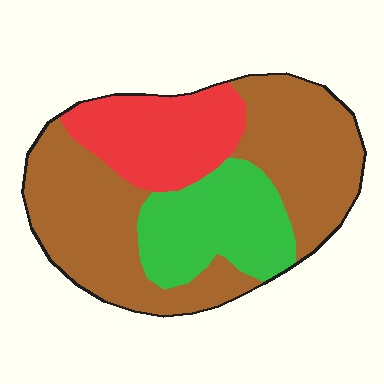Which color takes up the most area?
Brown, at roughly 55%.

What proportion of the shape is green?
Green covers around 25% of the shape.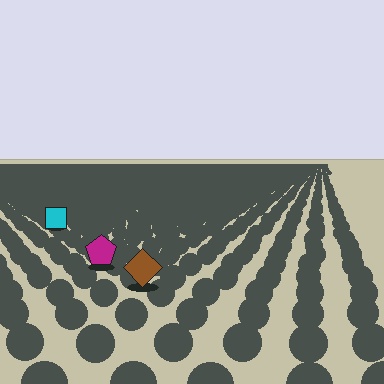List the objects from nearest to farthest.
From nearest to farthest: the brown diamond, the magenta pentagon, the cyan square.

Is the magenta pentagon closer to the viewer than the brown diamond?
No. The brown diamond is closer — you can tell from the texture gradient: the ground texture is coarser near it.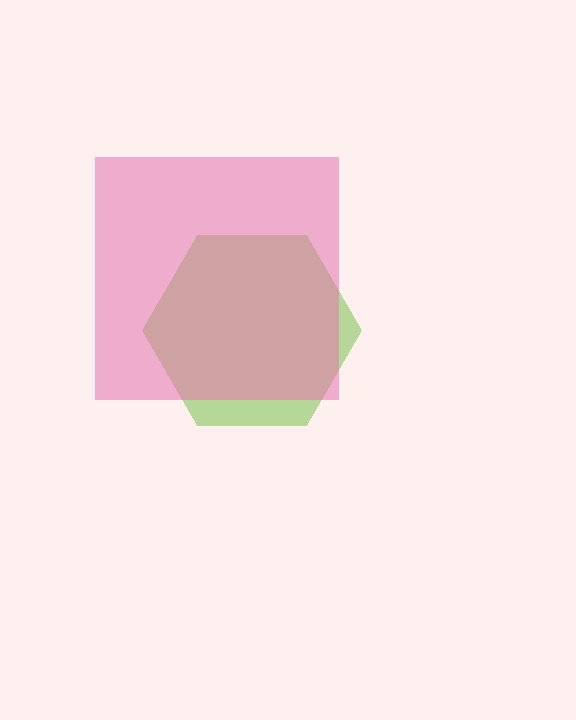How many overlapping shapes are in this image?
There are 2 overlapping shapes in the image.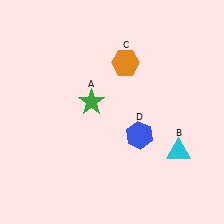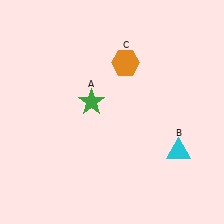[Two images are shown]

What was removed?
The blue hexagon (D) was removed in Image 2.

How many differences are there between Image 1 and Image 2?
There is 1 difference between the two images.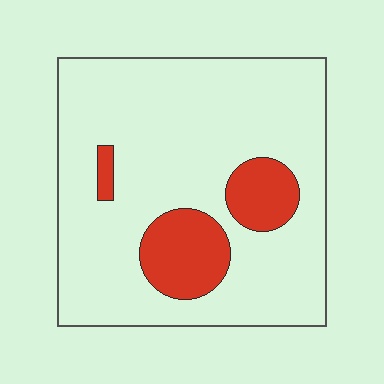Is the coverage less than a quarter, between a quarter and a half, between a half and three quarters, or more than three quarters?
Less than a quarter.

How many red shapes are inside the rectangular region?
3.